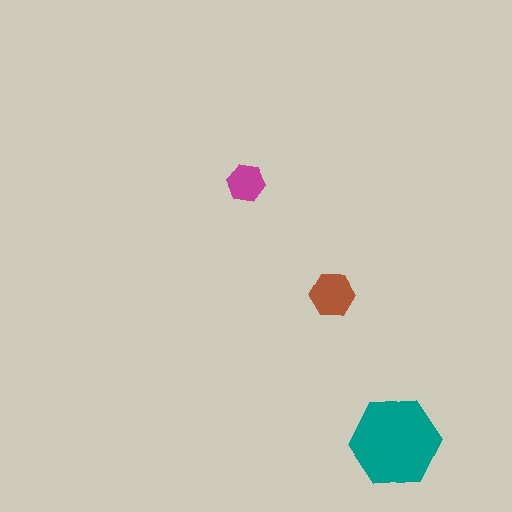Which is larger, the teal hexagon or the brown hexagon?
The teal one.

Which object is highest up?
The magenta hexagon is topmost.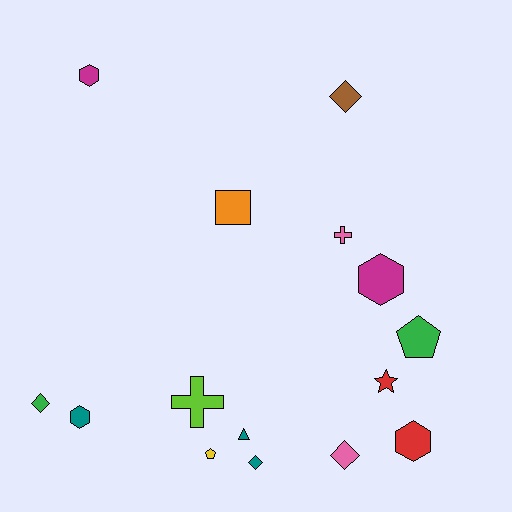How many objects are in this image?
There are 15 objects.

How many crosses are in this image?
There are 2 crosses.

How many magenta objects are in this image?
There are 2 magenta objects.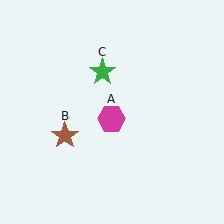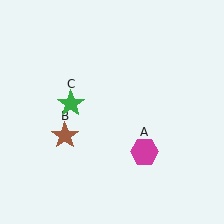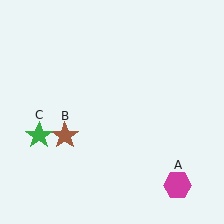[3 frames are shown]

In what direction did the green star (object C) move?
The green star (object C) moved down and to the left.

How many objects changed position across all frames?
2 objects changed position: magenta hexagon (object A), green star (object C).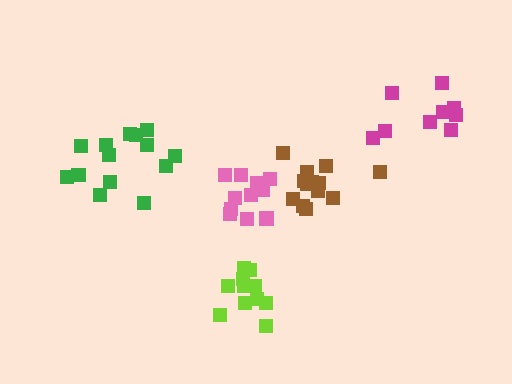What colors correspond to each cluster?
The clusters are colored: lime, brown, green, pink, magenta.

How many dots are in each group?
Group 1: 11 dots, Group 2: 13 dots, Group 3: 14 dots, Group 4: 11 dots, Group 5: 9 dots (58 total).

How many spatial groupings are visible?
There are 5 spatial groupings.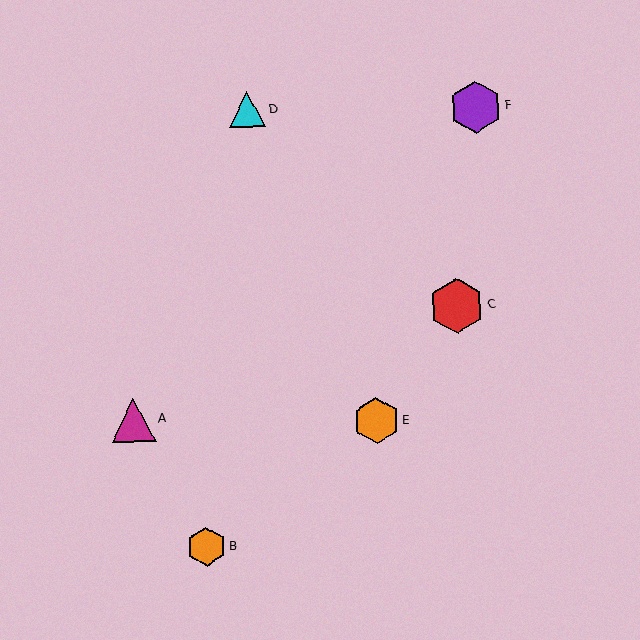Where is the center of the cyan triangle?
The center of the cyan triangle is at (247, 109).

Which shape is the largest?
The red hexagon (labeled C) is the largest.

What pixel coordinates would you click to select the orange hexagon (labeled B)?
Click at (206, 547) to select the orange hexagon B.